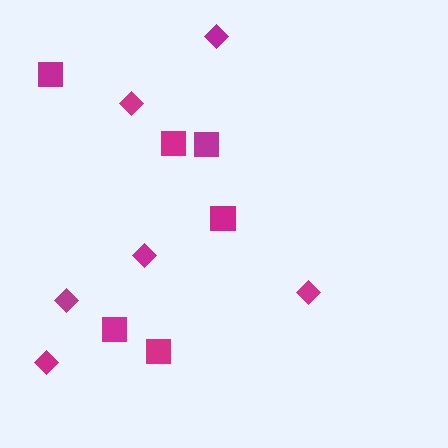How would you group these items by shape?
There are 2 groups: one group of squares (6) and one group of diamonds (6).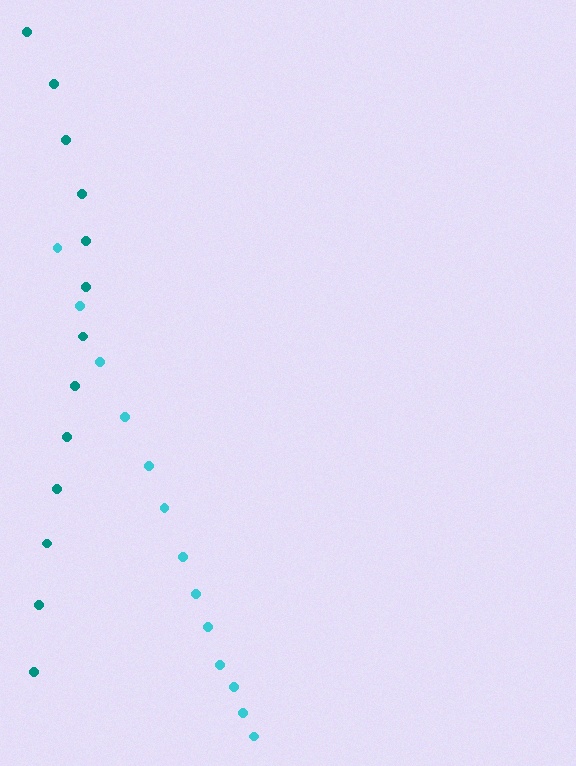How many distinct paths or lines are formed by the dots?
There are 2 distinct paths.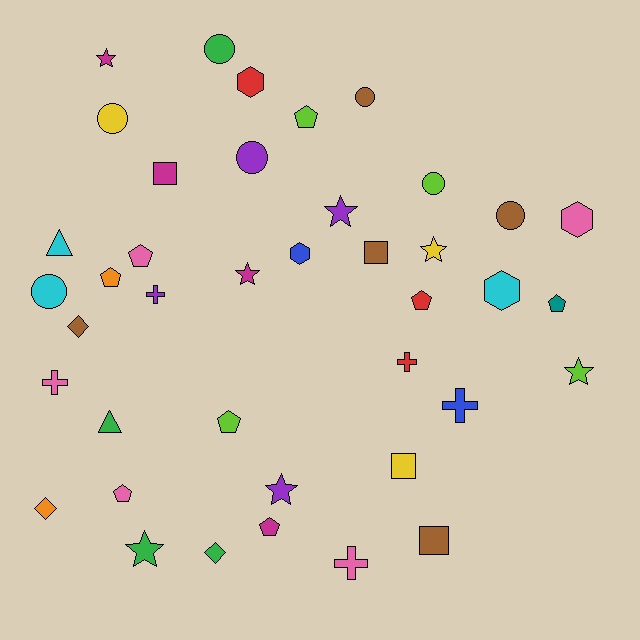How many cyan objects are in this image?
There are 3 cyan objects.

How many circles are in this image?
There are 7 circles.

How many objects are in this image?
There are 40 objects.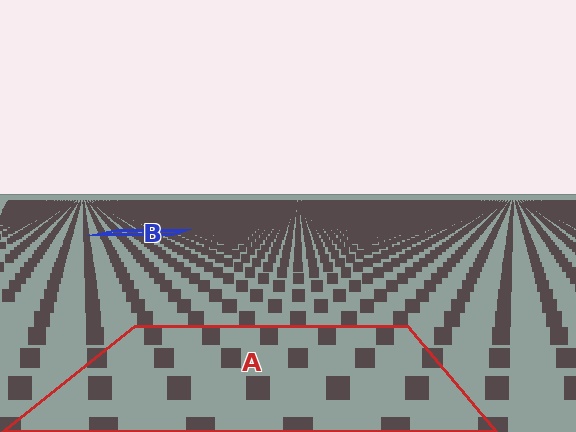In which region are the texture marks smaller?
The texture marks are smaller in region B, because it is farther away.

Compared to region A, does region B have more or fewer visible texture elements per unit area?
Region B has more texture elements per unit area — they are packed more densely because it is farther away.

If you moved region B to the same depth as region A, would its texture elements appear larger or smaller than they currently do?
They would appear larger. At a closer depth, the same texture elements are projected at a bigger on-screen size.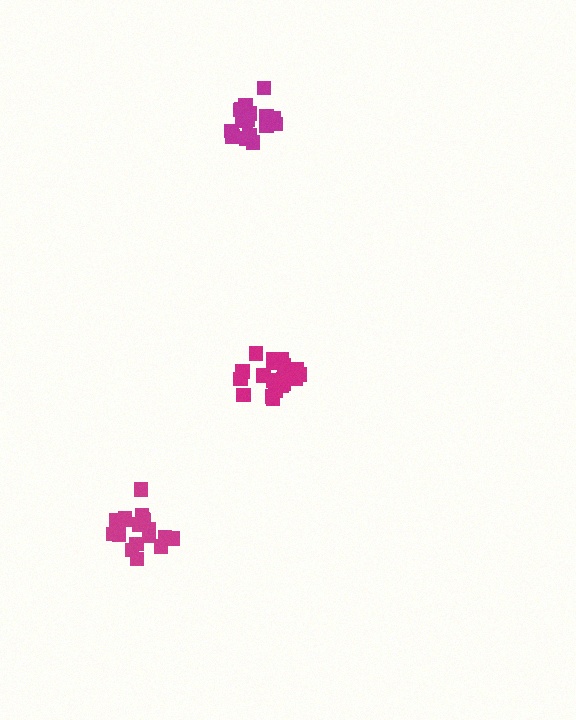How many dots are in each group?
Group 1: 17 dots, Group 2: 21 dots, Group 3: 18 dots (56 total).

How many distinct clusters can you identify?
There are 3 distinct clusters.